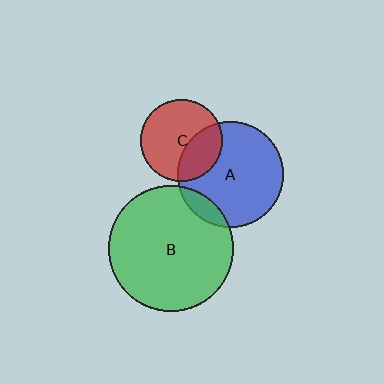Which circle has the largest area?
Circle B (green).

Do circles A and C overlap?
Yes.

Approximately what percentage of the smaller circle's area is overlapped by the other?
Approximately 30%.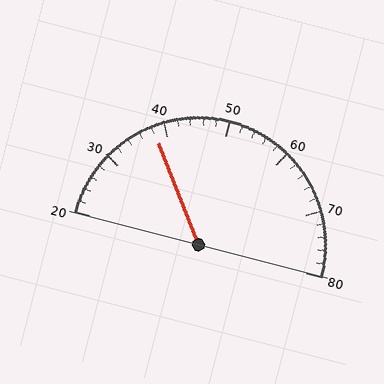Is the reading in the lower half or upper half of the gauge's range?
The reading is in the lower half of the range (20 to 80).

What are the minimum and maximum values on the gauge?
The gauge ranges from 20 to 80.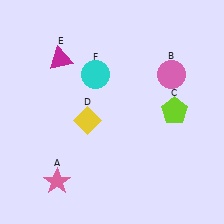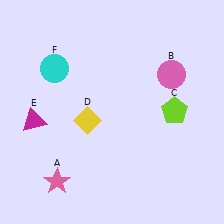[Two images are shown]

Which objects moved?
The objects that moved are: the magenta triangle (E), the cyan circle (F).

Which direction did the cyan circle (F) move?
The cyan circle (F) moved left.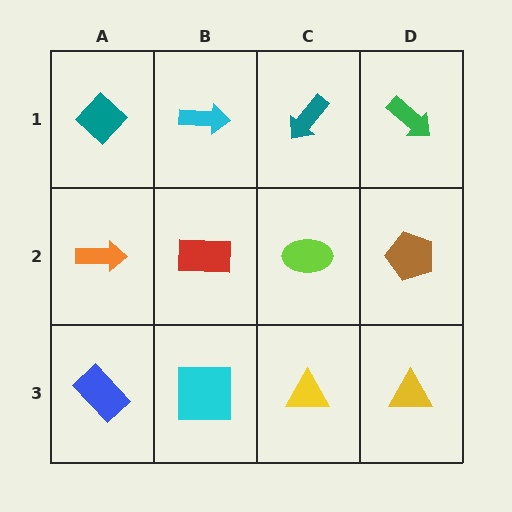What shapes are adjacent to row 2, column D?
A green arrow (row 1, column D), a yellow triangle (row 3, column D), a lime ellipse (row 2, column C).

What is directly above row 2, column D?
A green arrow.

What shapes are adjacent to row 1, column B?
A red rectangle (row 2, column B), a teal diamond (row 1, column A), a teal arrow (row 1, column C).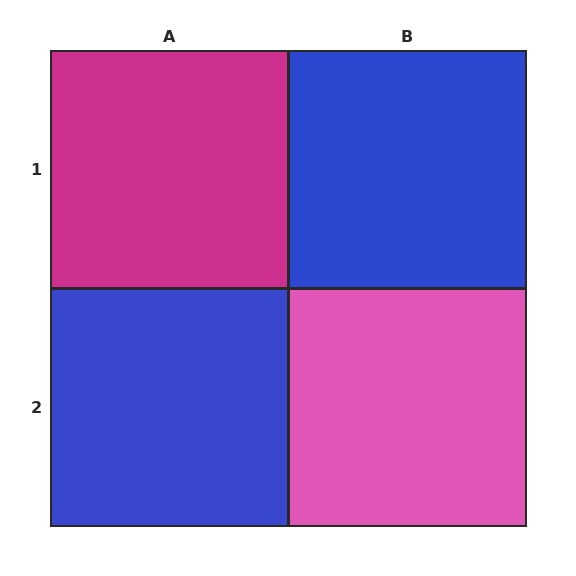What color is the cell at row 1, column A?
Magenta.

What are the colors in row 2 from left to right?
Blue, pink.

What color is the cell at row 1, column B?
Blue.